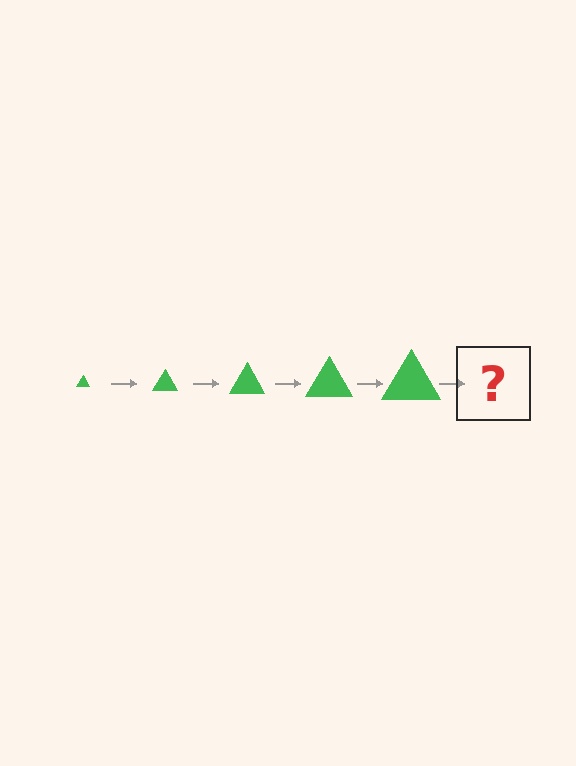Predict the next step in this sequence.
The next step is a green triangle, larger than the previous one.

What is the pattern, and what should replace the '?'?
The pattern is that the triangle gets progressively larger each step. The '?' should be a green triangle, larger than the previous one.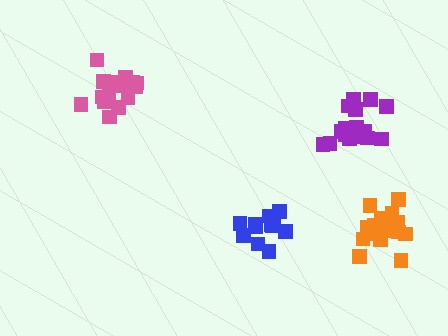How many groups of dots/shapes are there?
There are 4 groups.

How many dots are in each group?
Group 1: 17 dots, Group 2: 18 dots, Group 3: 13 dots, Group 4: 19 dots (67 total).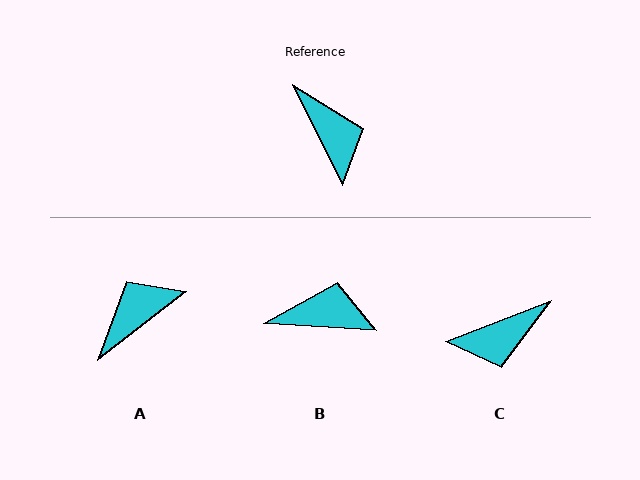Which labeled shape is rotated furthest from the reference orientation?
A, about 101 degrees away.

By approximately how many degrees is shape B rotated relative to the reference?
Approximately 60 degrees counter-clockwise.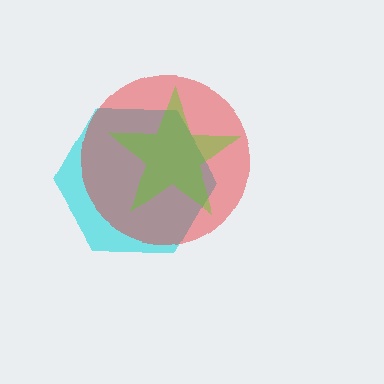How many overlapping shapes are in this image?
There are 3 overlapping shapes in the image.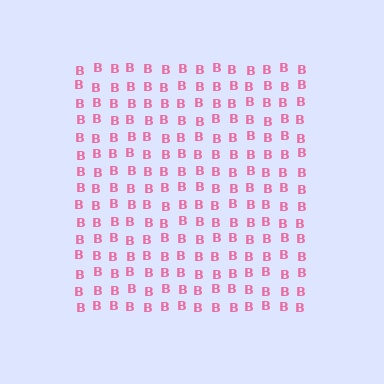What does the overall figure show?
The overall figure shows a square.